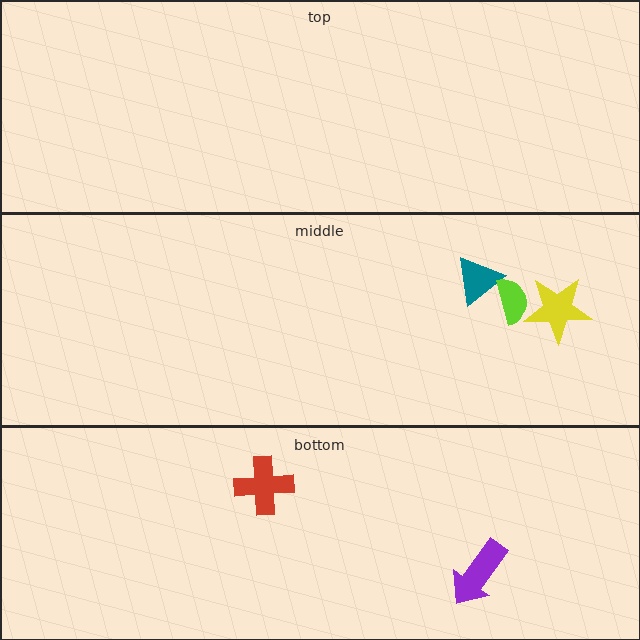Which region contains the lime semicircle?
The middle region.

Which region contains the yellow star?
The middle region.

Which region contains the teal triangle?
The middle region.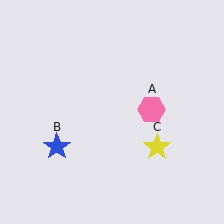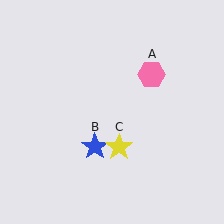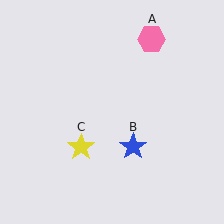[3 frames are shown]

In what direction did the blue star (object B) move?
The blue star (object B) moved right.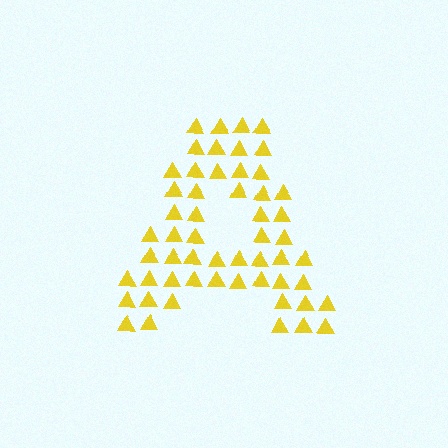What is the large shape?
The large shape is the letter A.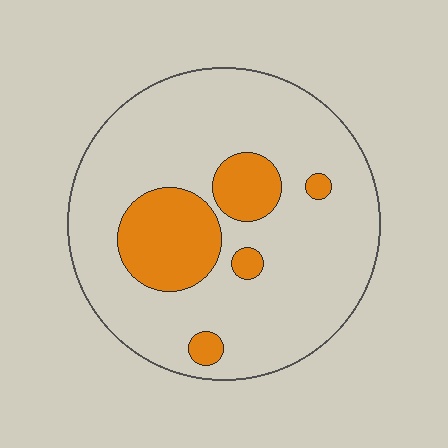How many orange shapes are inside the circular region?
5.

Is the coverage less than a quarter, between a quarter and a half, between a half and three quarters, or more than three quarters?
Less than a quarter.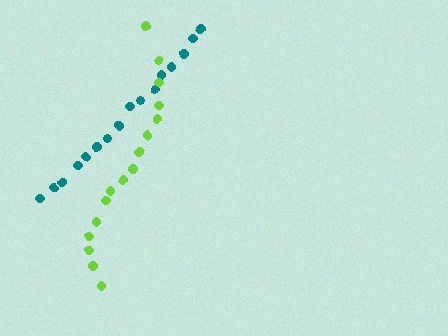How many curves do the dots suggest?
There are 2 distinct paths.